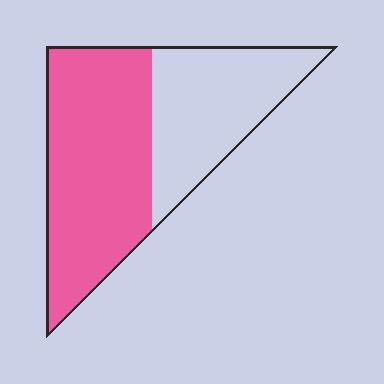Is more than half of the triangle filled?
Yes.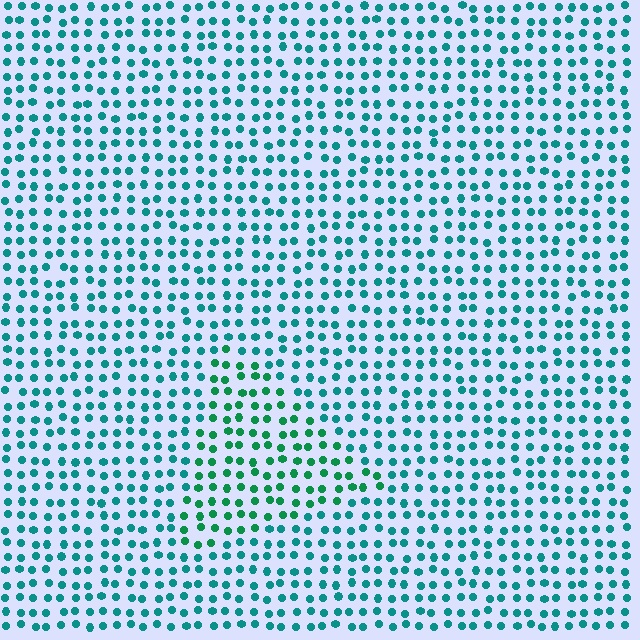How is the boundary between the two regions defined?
The boundary is defined purely by a slight shift in hue (about 29 degrees). Spacing, size, and orientation are identical on both sides.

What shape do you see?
I see a triangle.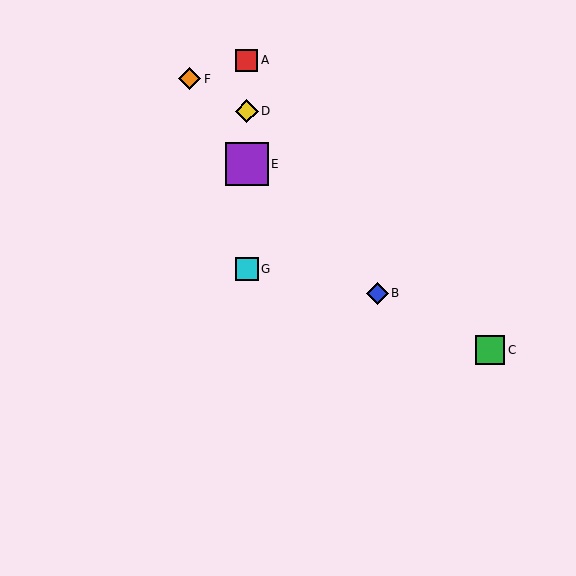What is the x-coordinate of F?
Object F is at x≈190.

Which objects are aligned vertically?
Objects A, D, E, G are aligned vertically.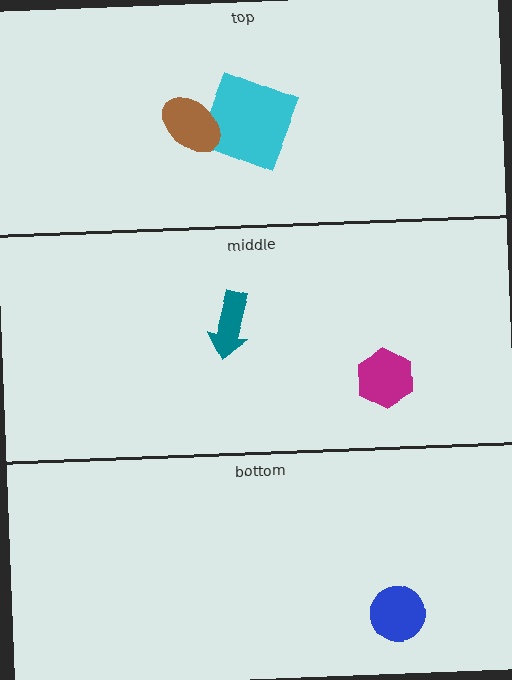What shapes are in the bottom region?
The blue circle.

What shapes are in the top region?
The cyan square, the brown ellipse.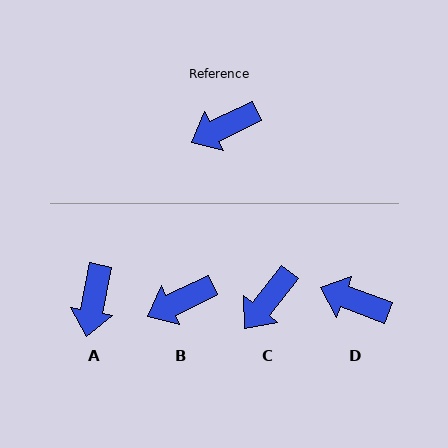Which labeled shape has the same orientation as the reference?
B.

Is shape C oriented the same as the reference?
No, it is off by about 26 degrees.